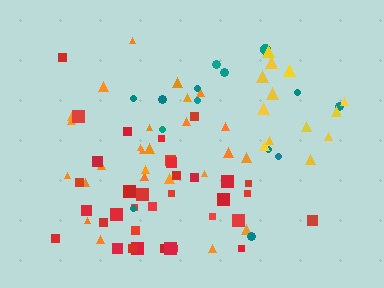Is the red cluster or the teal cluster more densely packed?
Red.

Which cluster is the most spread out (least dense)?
Teal.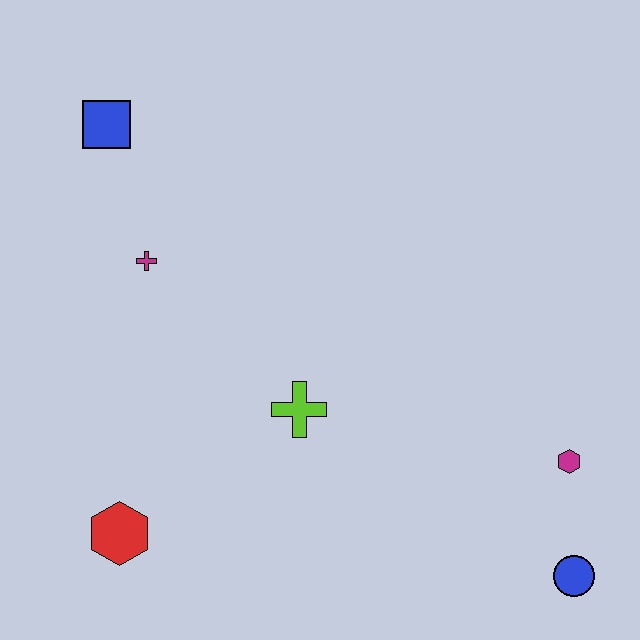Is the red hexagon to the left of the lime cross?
Yes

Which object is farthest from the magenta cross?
The blue circle is farthest from the magenta cross.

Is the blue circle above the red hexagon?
No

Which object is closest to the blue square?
The magenta cross is closest to the blue square.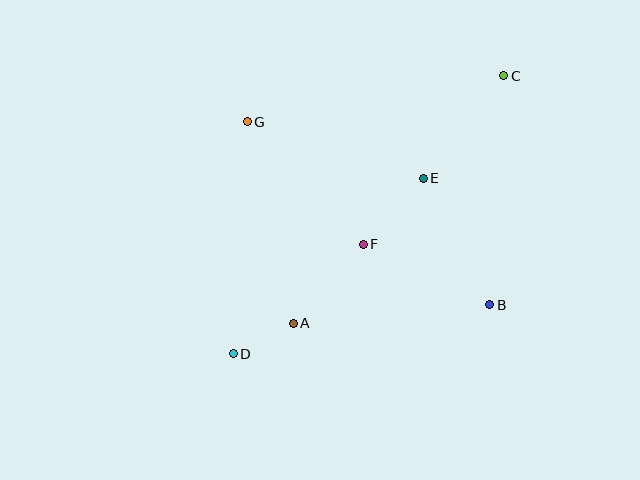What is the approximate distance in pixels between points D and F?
The distance between D and F is approximately 170 pixels.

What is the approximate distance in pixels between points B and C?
The distance between B and C is approximately 229 pixels.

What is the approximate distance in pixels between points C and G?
The distance between C and G is approximately 260 pixels.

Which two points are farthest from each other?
Points C and D are farthest from each other.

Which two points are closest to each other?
Points A and D are closest to each other.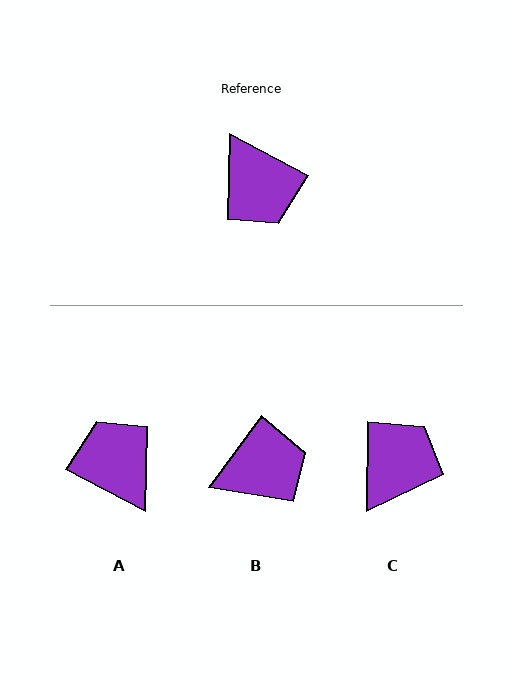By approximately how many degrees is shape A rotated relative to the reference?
Approximately 179 degrees counter-clockwise.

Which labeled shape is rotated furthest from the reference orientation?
A, about 179 degrees away.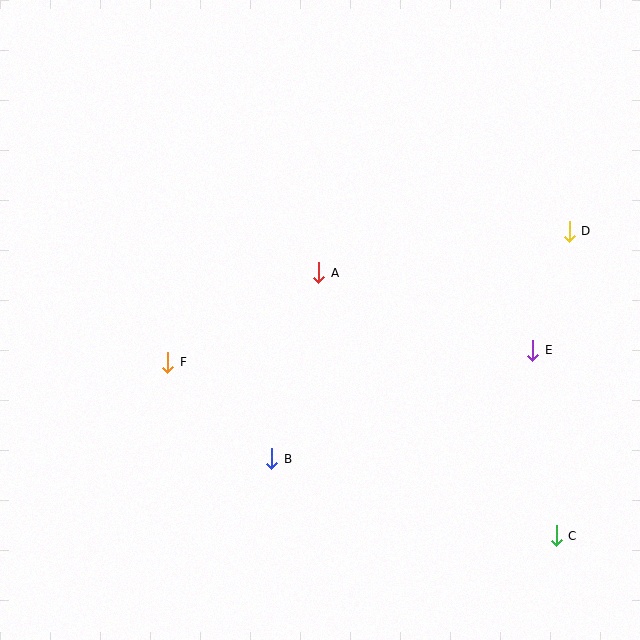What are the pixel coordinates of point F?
Point F is at (168, 362).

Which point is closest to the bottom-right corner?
Point C is closest to the bottom-right corner.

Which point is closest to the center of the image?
Point A at (319, 273) is closest to the center.